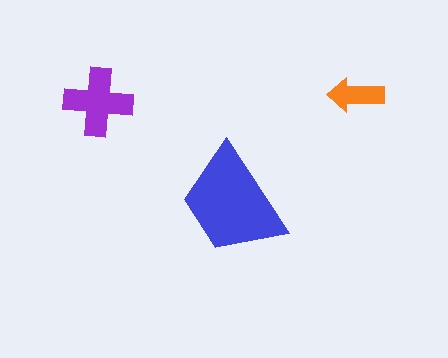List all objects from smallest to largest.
The orange arrow, the purple cross, the blue trapezoid.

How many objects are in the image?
There are 3 objects in the image.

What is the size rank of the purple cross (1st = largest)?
2nd.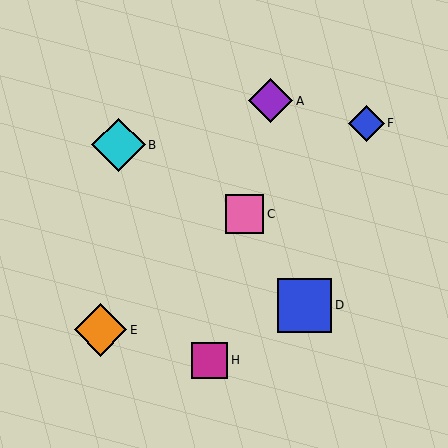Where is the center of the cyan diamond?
The center of the cyan diamond is at (119, 145).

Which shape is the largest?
The cyan diamond (labeled B) is the largest.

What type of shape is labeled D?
Shape D is a blue square.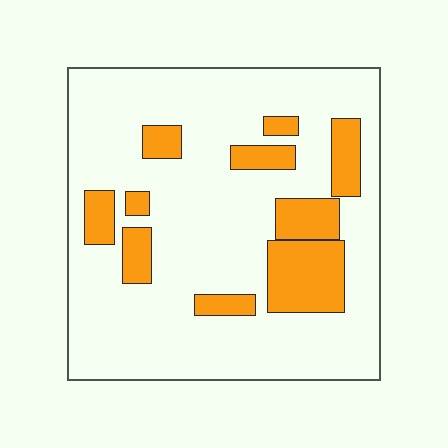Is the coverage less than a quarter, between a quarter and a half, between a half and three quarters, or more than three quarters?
Less than a quarter.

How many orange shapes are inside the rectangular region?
10.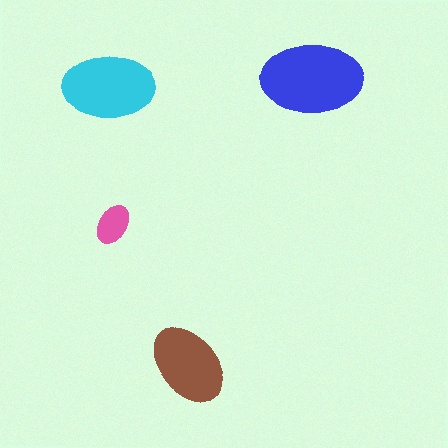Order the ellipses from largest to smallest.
the blue one, the cyan one, the brown one, the pink one.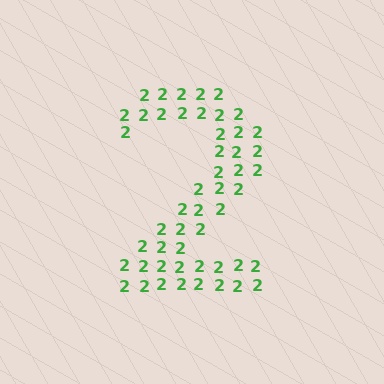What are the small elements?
The small elements are digit 2's.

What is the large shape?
The large shape is the digit 2.